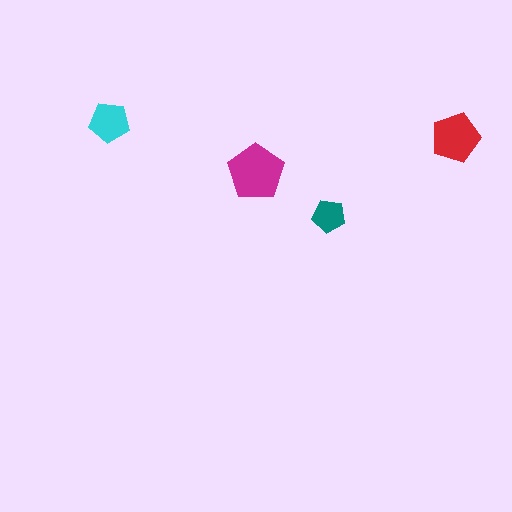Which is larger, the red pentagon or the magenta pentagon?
The magenta one.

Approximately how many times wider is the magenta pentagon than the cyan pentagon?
About 1.5 times wider.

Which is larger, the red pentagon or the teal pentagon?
The red one.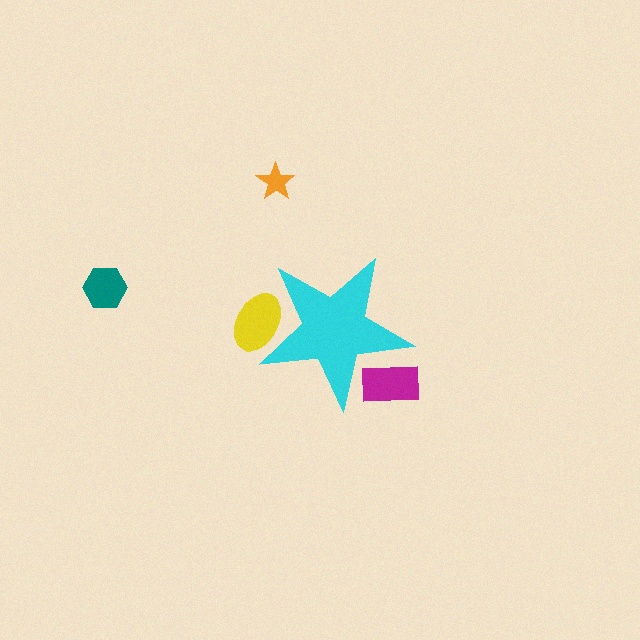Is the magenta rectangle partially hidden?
Yes, the magenta rectangle is partially hidden behind the cyan star.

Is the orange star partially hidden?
No, the orange star is fully visible.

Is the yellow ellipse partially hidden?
Yes, the yellow ellipse is partially hidden behind the cyan star.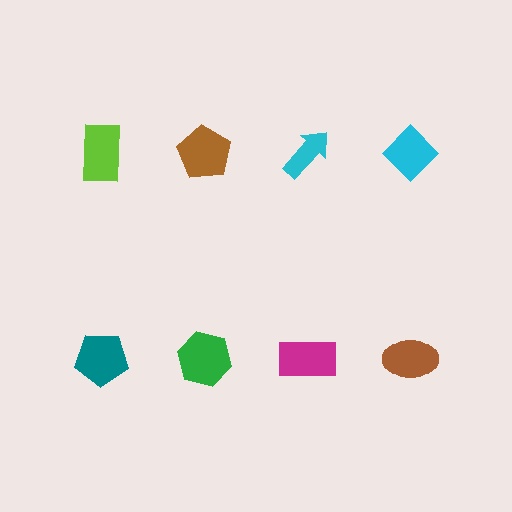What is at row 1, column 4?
A cyan diamond.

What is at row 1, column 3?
A cyan arrow.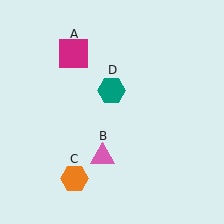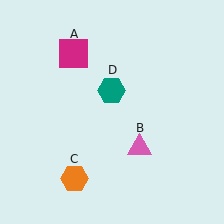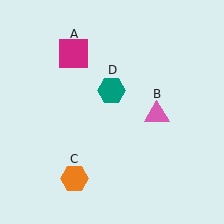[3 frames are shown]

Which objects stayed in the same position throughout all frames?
Magenta square (object A) and orange hexagon (object C) and teal hexagon (object D) remained stationary.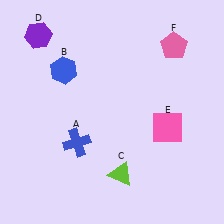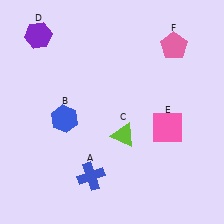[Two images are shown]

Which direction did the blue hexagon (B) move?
The blue hexagon (B) moved down.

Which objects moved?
The objects that moved are: the blue cross (A), the blue hexagon (B), the lime triangle (C).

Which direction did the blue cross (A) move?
The blue cross (A) moved down.